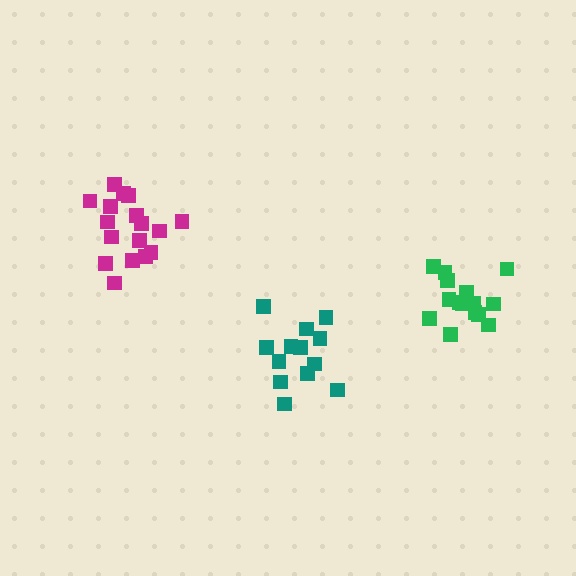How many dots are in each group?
Group 1: 13 dots, Group 2: 17 dots, Group 3: 15 dots (45 total).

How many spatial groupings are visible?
There are 3 spatial groupings.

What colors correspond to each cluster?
The clusters are colored: teal, magenta, green.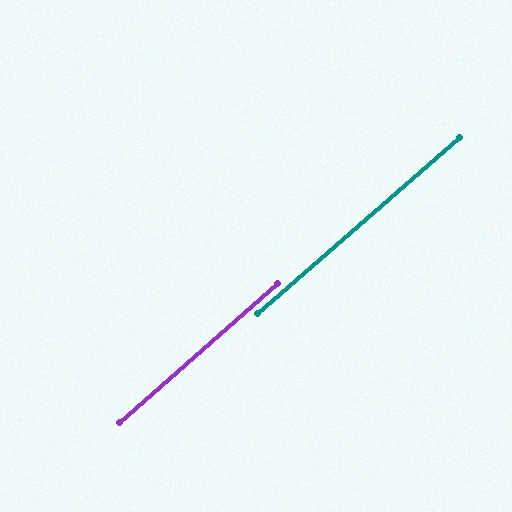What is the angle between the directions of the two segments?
Approximately 0 degrees.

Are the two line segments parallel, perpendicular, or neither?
Parallel — their directions differ by only 0.2°.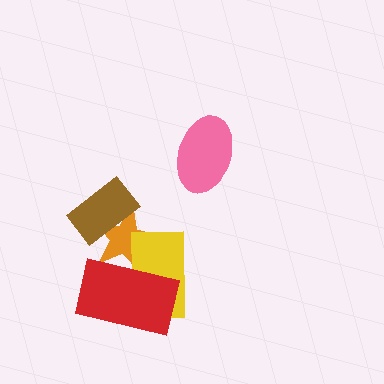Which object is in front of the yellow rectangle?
The red rectangle is in front of the yellow rectangle.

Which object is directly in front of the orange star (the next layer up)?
The brown rectangle is directly in front of the orange star.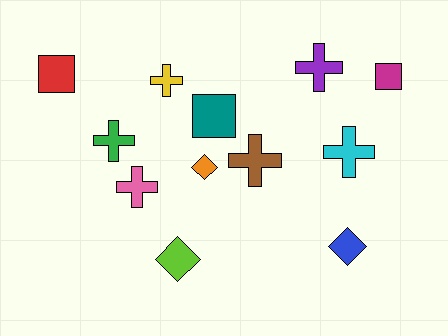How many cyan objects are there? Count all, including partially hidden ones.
There is 1 cyan object.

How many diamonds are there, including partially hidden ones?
There are 3 diamonds.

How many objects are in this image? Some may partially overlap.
There are 12 objects.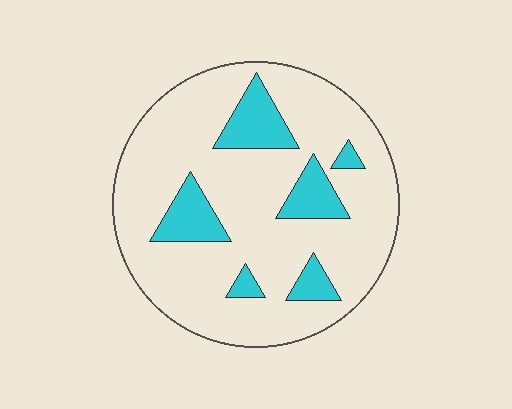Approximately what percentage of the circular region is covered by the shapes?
Approximately 20%.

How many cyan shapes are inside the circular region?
6.